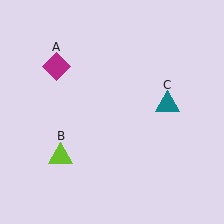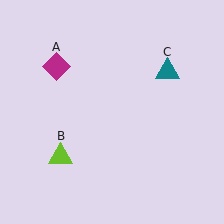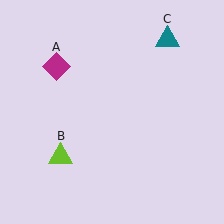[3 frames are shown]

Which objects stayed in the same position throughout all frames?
Magenta diamond (object A) and lime triangle (object B) remained stationary.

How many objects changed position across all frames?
1 object changed position: teal triangle (object C).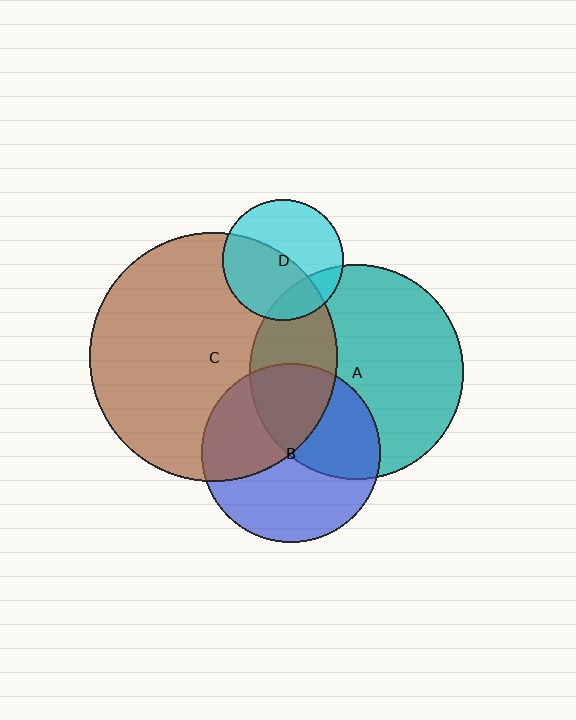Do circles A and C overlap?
Yes.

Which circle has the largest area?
Circle C (brown).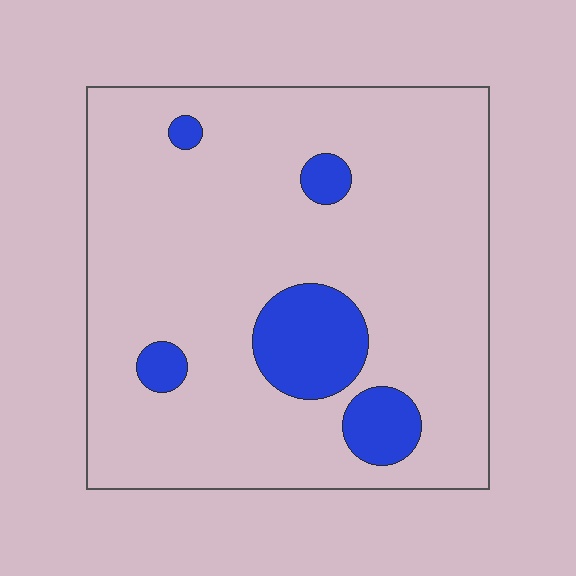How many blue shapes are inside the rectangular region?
5.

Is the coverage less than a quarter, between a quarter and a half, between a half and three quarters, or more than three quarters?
Less than a quarter.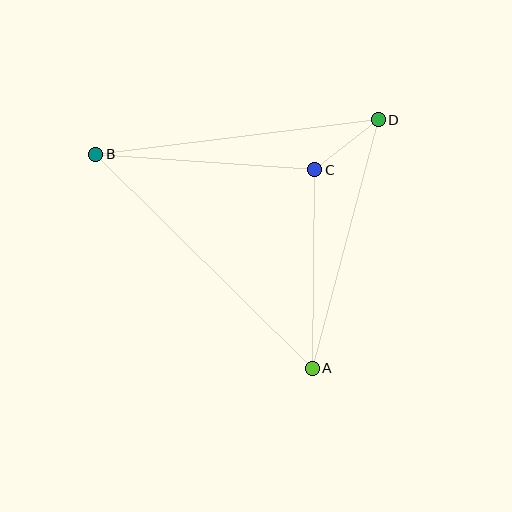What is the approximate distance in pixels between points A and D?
The distance between A and D is approximately 257 pixels.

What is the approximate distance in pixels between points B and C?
The distance between B and C is approximately 219 pixels.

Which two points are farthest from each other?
Points A and B are farthest from each other.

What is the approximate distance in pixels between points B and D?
The distance between B and D is approximately 284 pixels.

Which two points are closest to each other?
Points C and D are closest to each other.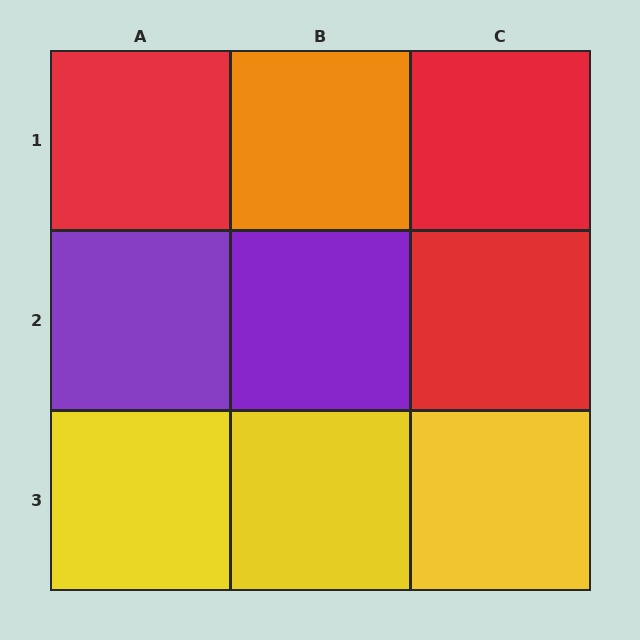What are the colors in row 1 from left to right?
Red, orange, red.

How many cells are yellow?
3 cells are yellow.